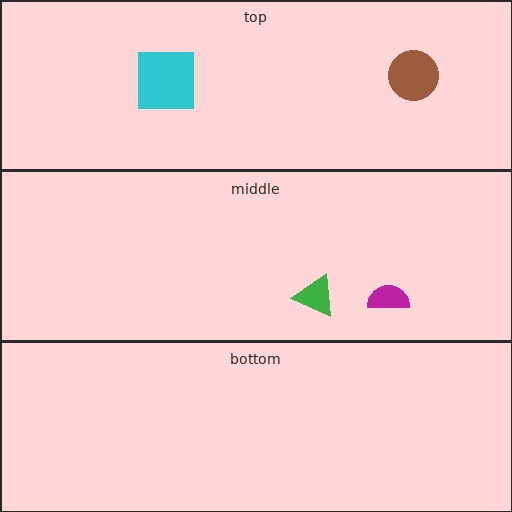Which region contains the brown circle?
The top region.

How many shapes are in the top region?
2.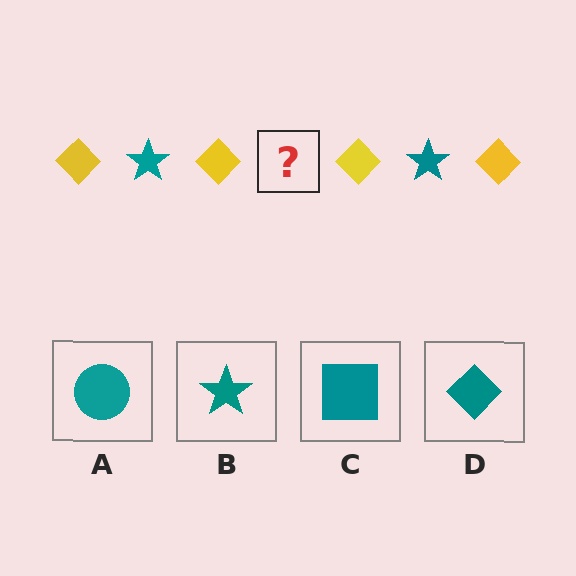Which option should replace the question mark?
Option B.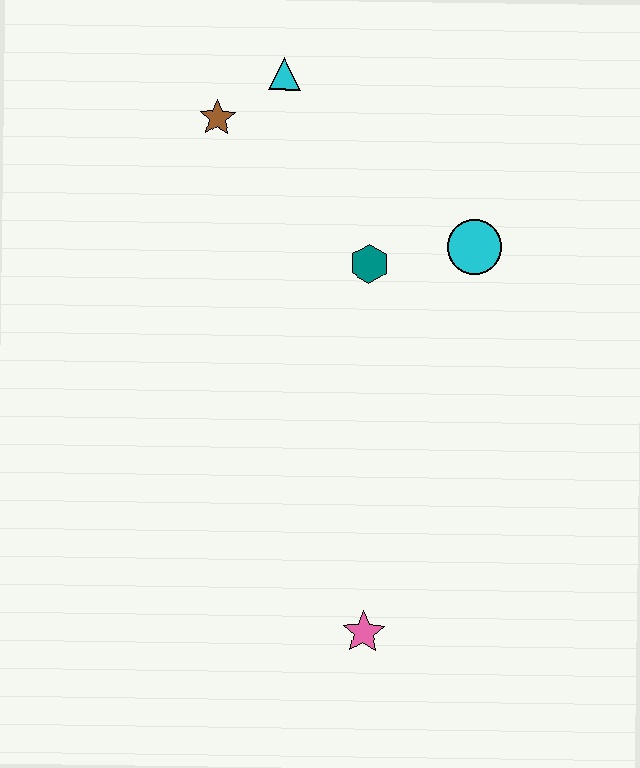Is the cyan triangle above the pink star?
Yes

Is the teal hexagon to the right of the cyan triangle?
Yes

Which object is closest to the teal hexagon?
The cyan circle is closest to the teal hexagon.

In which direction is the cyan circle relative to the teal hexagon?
The cyan circle is to the right of the teal hexagon.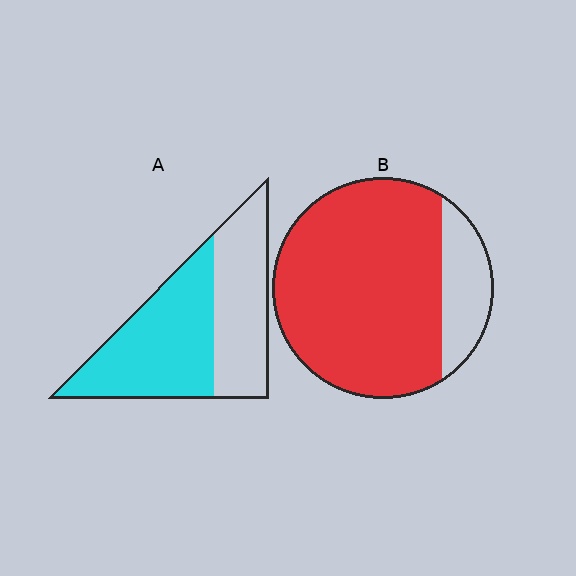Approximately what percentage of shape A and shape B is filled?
A is approximately 55% and B is approximately 80%.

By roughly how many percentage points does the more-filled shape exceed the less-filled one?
By roughly 25 percentage points (B over A).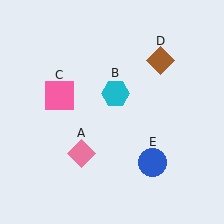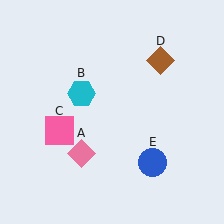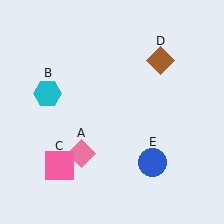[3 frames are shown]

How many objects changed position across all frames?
2 objects changed position: cyan hexagon (object B), pink square (object C).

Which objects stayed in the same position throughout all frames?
Pink diamond (object A) and brown diamond (object D) and blue circle (object E) remained stationary.